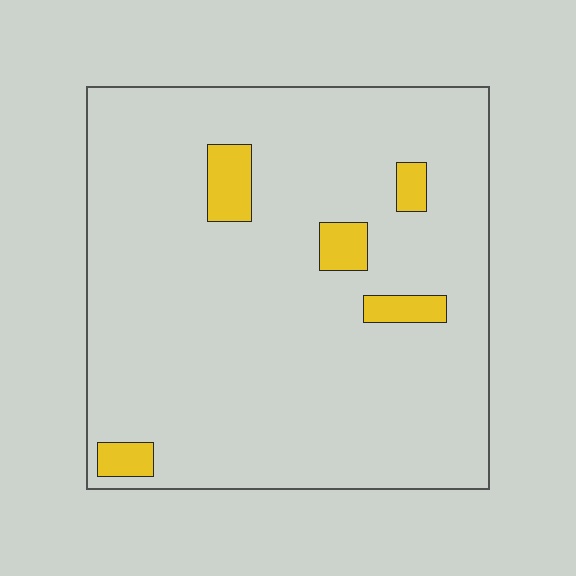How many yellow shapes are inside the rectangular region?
5.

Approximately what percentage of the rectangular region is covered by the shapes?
Approximately 5%.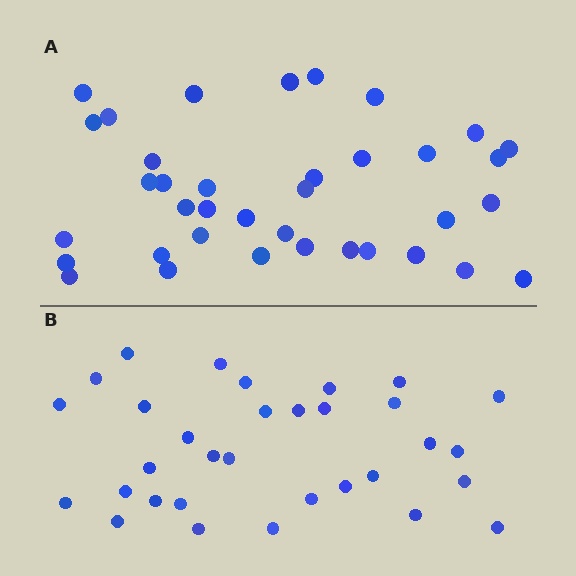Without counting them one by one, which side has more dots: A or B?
Region A (the top region) has more dots.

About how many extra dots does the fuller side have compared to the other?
Region A has about 5 more dots than region B.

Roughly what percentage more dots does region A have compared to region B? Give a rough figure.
About 15% more.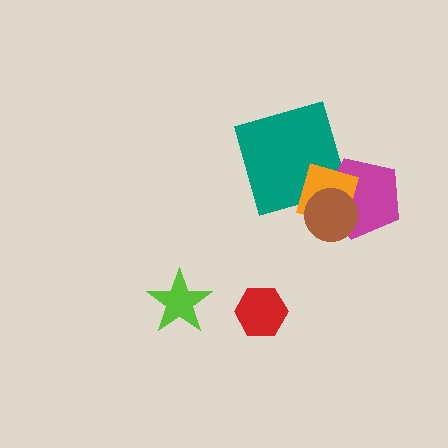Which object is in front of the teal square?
The orange diamond is in front of the teal square.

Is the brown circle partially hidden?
No, no other shape covers it.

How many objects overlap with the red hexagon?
0 objects overlap with the red hexagon.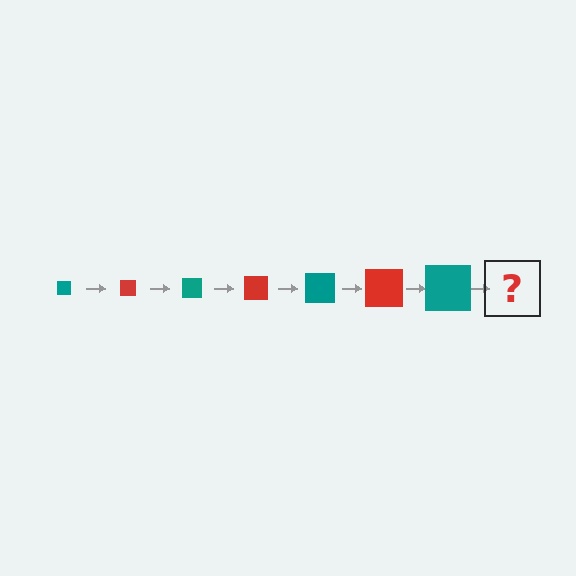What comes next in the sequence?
The next element should be a red square, larger than the previous one.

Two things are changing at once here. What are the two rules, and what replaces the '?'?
The two rules are that the square grows larger each step and the color cycles through teal and red. The '?' should be a red square, larger than the previous one.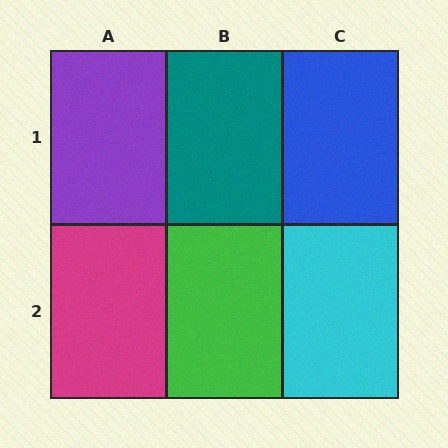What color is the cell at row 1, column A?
Purple.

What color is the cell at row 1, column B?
Teal.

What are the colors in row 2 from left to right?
Magenta, green, cyan.